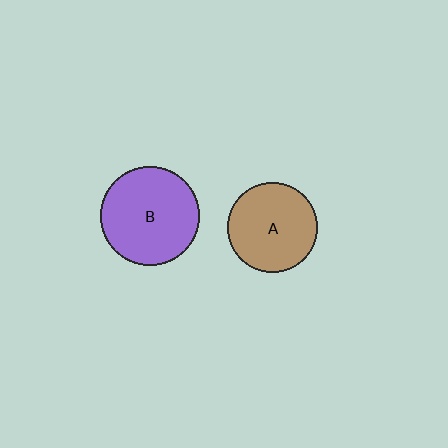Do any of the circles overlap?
No, none of the circles overlap.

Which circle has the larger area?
Circle B (purple).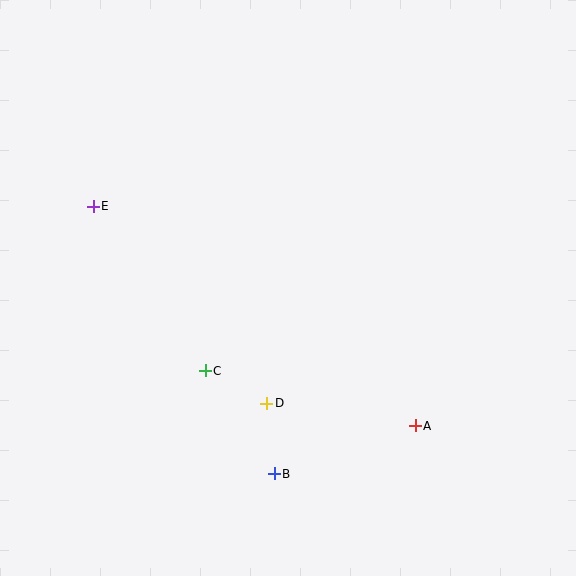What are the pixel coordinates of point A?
Point A is at (415, 426).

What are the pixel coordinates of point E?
Point E is at (93, 206).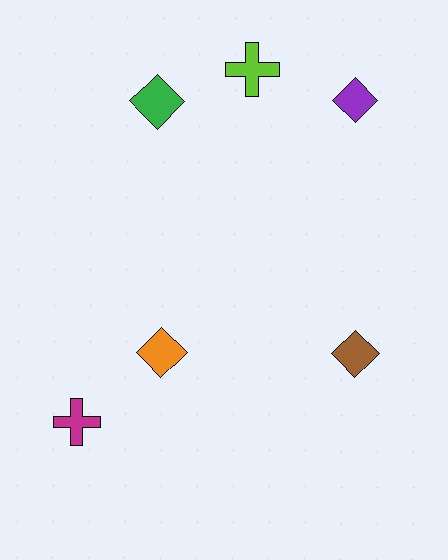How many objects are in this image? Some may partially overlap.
There are 6 objects.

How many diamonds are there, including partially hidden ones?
There are 4 diamonds.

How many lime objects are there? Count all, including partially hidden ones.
There is 1 lime object.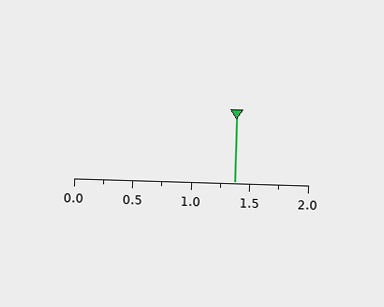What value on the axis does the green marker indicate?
The marker indicates approximately 1.38.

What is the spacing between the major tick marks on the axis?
The major ticks are spaced 0.5 apart.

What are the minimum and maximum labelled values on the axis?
The axis runs from 0.0 to 2.0.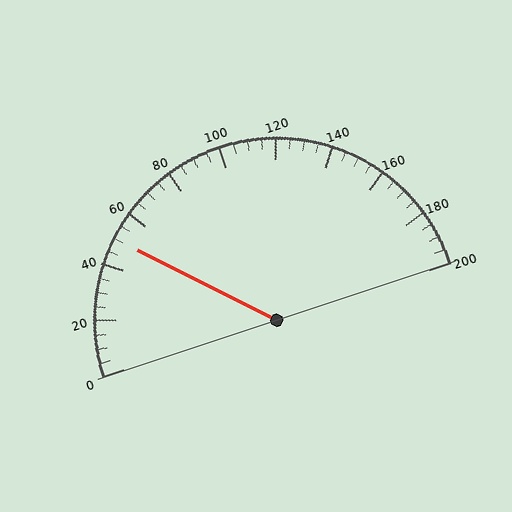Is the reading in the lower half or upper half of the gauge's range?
The reading is in the lower half of the range (0 to 200).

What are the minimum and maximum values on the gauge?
The gauge ranges from 0 to 200.